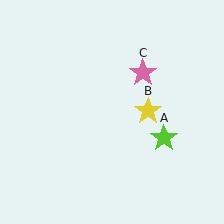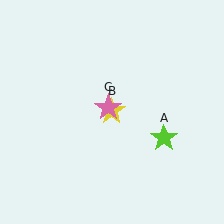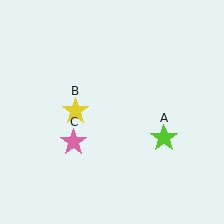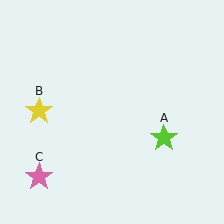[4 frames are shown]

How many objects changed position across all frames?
2 objects changed position: yellow star (object B), pink star (object C).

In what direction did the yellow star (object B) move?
The yellow star (object B) moved left.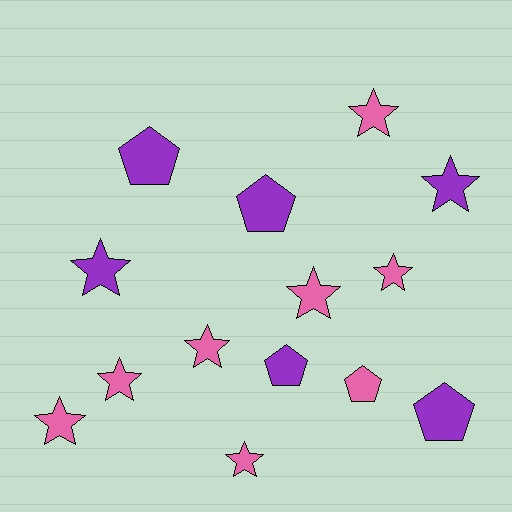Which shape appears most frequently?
Star, with 9 objects.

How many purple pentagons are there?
There are 4 purple pentagons.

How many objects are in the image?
There are 14 objects.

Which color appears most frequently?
Pink, with 8 objects.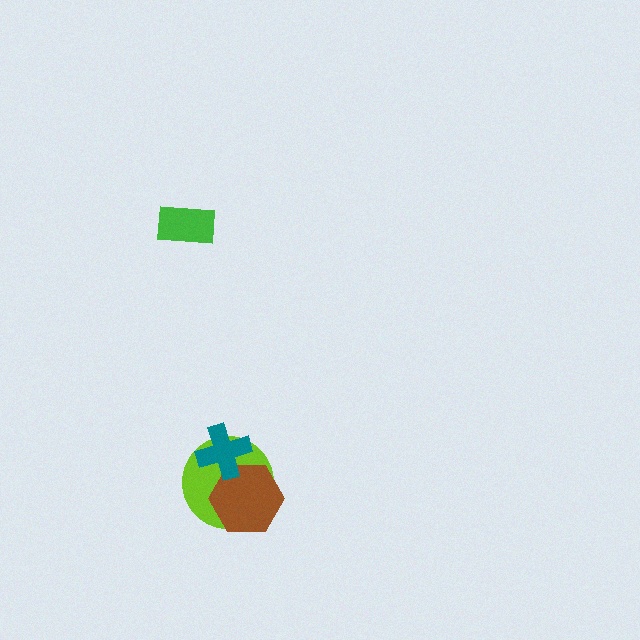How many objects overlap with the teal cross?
2 objects overlap with the teal cross.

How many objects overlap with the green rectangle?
0 objects overlap with the green rectangle.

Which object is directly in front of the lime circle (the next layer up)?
The brown hexagon is directly in front of the lime circle.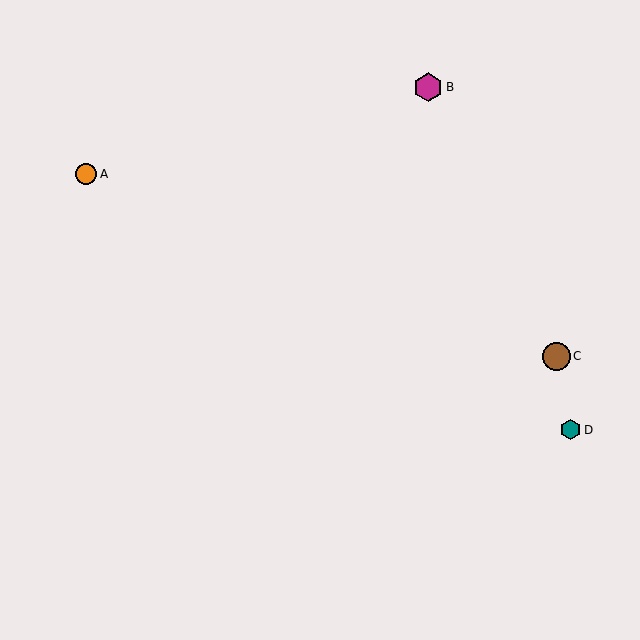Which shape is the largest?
The magenta hexagon (labeled B) is the largest.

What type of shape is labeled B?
Shape B is a magenta hexagon.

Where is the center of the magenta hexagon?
The center of the magenta hexagon is at (428, 87).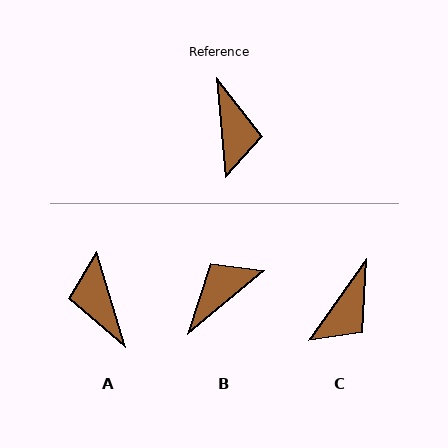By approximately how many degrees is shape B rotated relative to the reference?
Approximately 125 degrees counter-clockwise.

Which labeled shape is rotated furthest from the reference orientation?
A, about 169 degrees away.